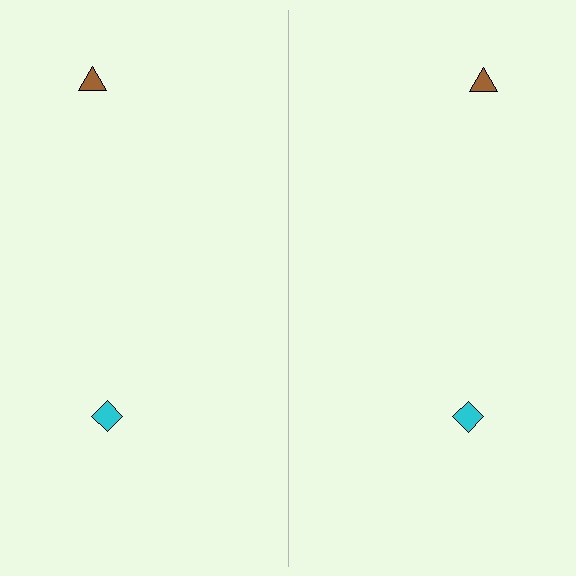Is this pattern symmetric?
Yes, this pattern has bilateral (reflection) symmetry.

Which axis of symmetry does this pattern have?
The pattern has a vertical axis of symmetry running through the center of the image.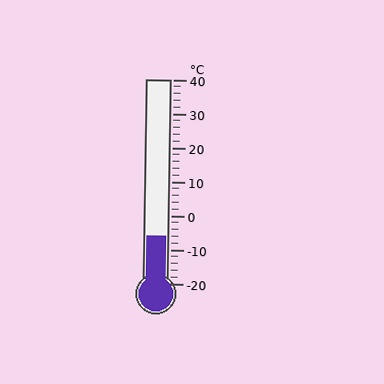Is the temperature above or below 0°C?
The temperature is below 0°C.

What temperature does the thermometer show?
The thermometer shows approximately -6°C.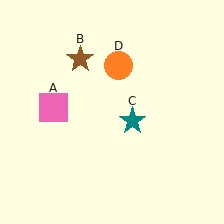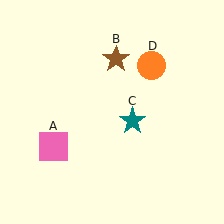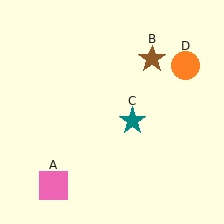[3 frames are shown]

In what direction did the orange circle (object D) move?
The orange circle (object D) moved right.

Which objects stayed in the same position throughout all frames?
Teal star (object C) remained stationary.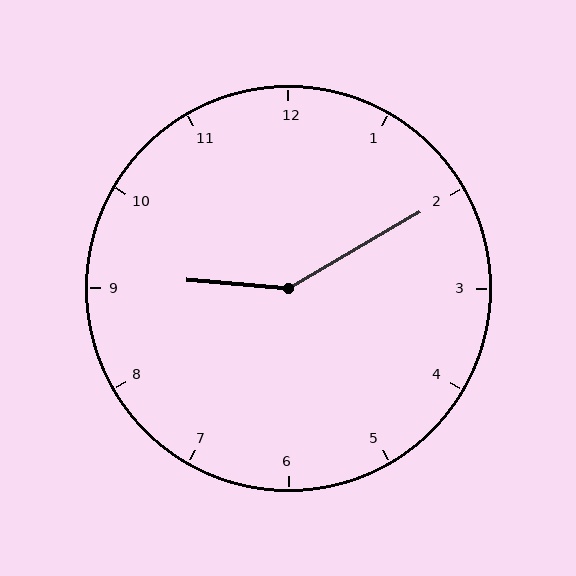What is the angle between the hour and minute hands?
Approximately 145 degrees.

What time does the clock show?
9:10.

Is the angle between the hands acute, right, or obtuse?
It is obtuse.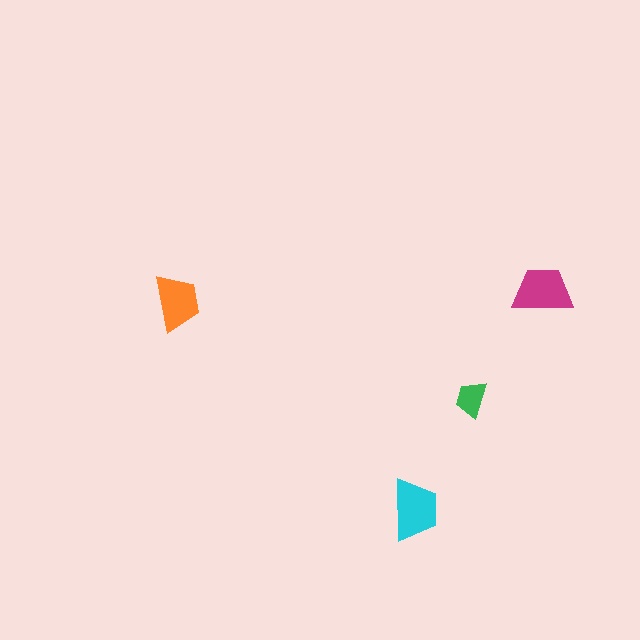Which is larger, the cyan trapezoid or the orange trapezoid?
The cyan one.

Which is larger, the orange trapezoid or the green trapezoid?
The orange one.